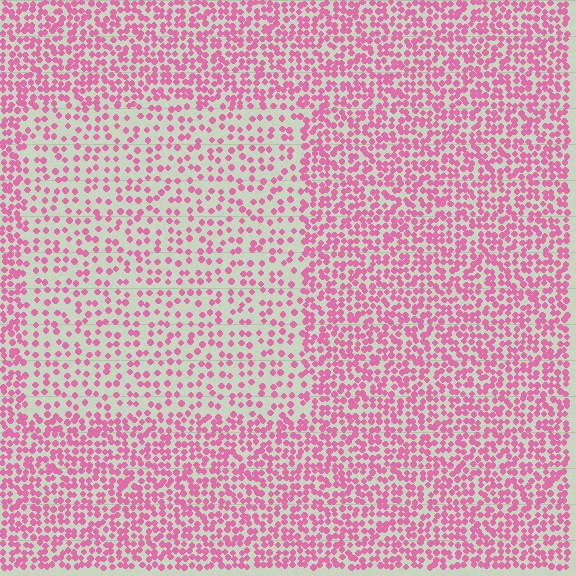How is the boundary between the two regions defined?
The boundary is defined by a change in element density (approximately 2.0x ratio). All elements are the same color, size, and shape.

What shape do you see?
I see a rectangle.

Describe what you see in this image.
The image contains small pink elements arranged at two different densities. A rectangle-shaped region is visible where the elements are less densely packed than the surrounding area.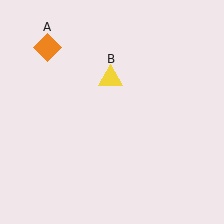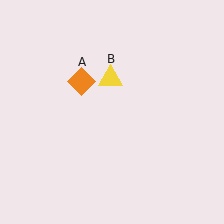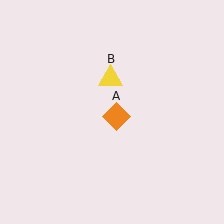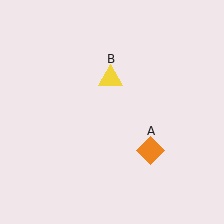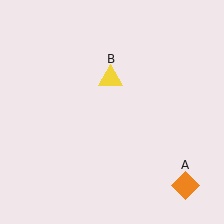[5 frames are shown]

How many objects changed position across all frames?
1 object changed position: orange diamond (object A).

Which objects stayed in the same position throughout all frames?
Yellow triangle (object B) remained stationary.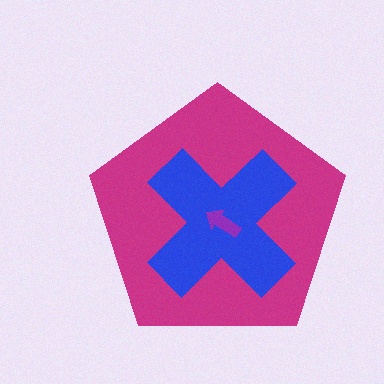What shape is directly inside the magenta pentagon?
The blue cross.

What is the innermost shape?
The purple arrow.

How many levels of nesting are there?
3.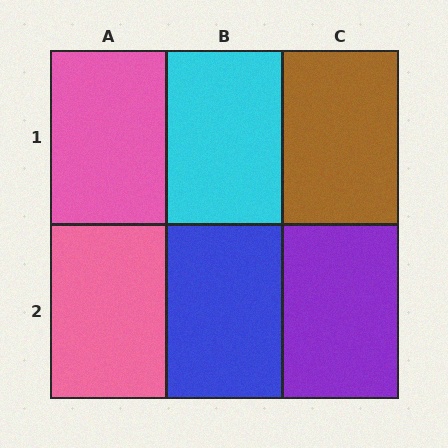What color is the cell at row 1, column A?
Pink.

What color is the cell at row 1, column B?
Cyan.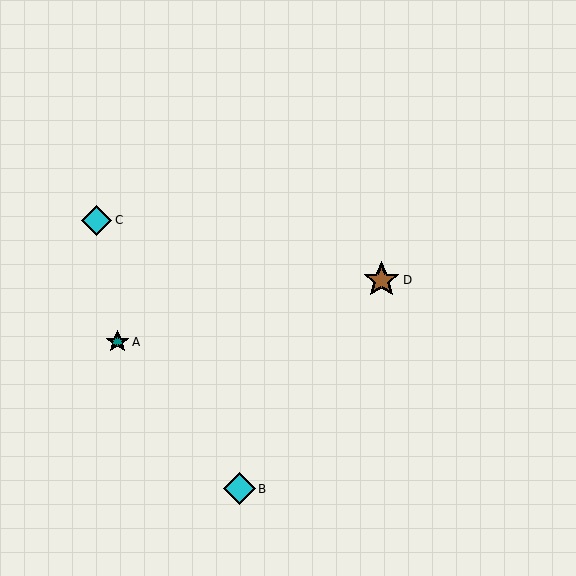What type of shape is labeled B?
Shape B is a cyan diamond.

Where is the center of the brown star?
The center of the brown star is at (381, 280).